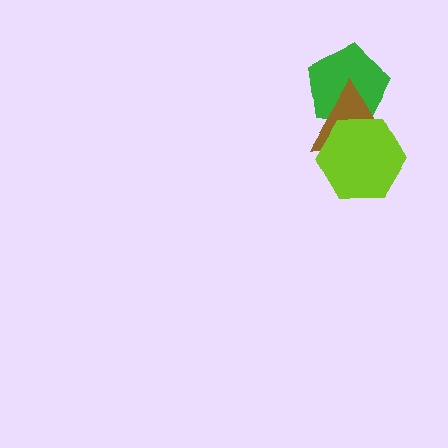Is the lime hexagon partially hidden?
No, no other shape covers it.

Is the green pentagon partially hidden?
Yes, it is partially covered by another shape.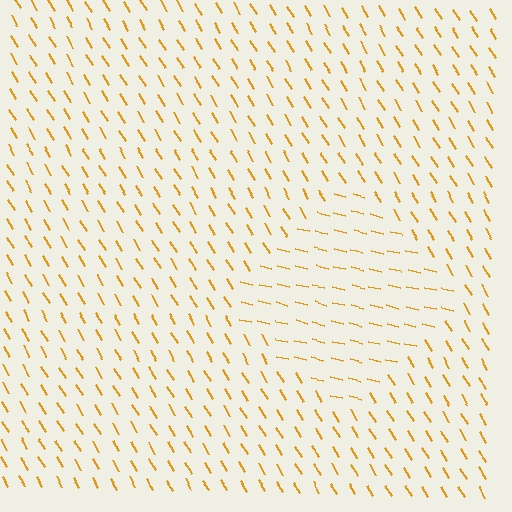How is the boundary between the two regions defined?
The boundary is defined purely by a change in line orientation (approximately 45 degrees difference). All lines are the same color and thickness.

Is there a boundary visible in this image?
Yes, there is a texture boundary formed by a change in line orientation.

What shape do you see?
I see a diamond.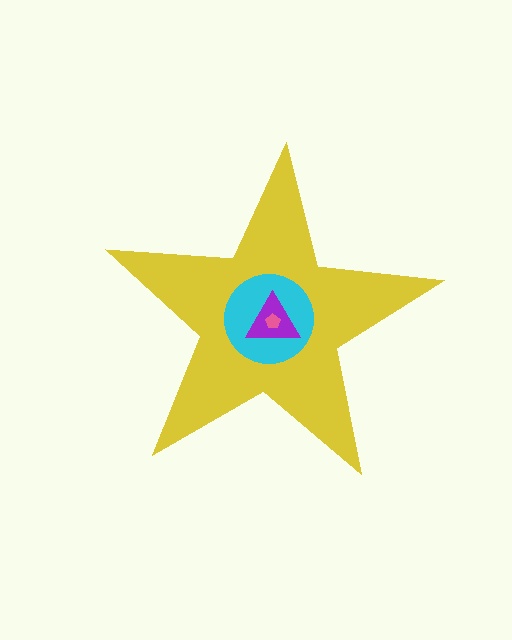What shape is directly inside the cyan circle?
The purple triangle.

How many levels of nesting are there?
4.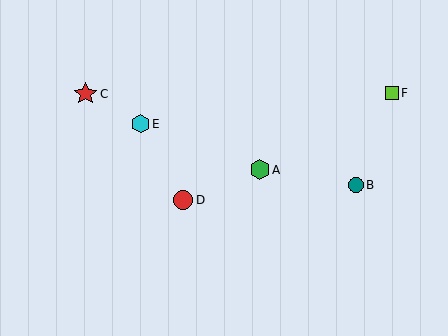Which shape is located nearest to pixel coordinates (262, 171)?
The green hexagon (labeled A) at (260, 170) is nearest to that location.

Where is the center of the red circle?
The center of the red circle is at (183, 200).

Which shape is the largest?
The red star (labeled C) is the largest.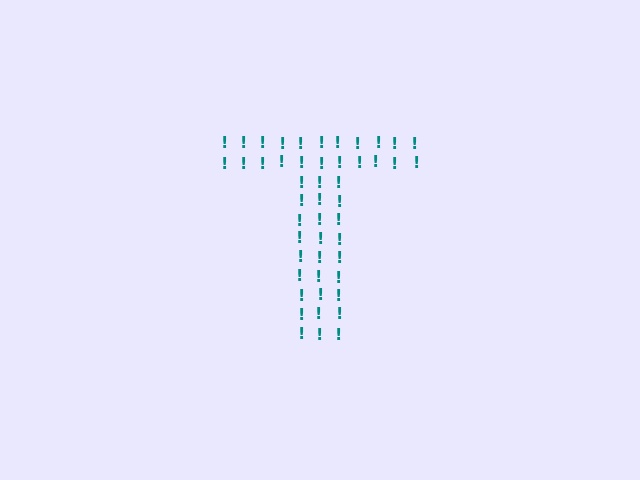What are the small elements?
The small elements are exclamation marks.